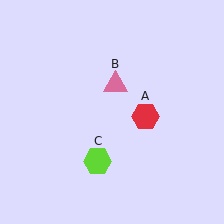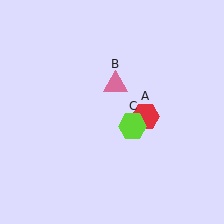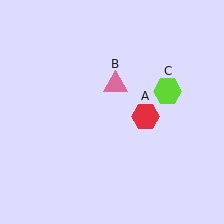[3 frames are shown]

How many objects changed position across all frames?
1 object changed position: lime hexagon (object C).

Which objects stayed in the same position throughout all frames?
Red hexagon (object A) and pink triangle (object B) remained stationary.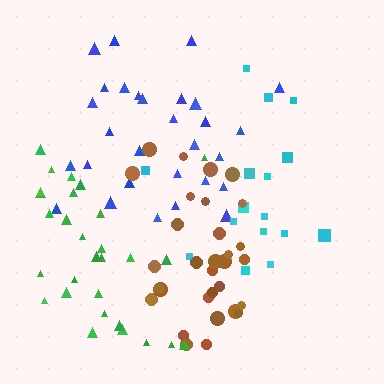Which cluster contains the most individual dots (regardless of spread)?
Brown (31).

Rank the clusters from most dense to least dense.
brown, blue, green, cyan.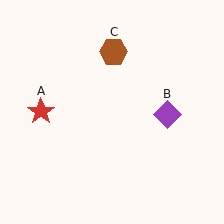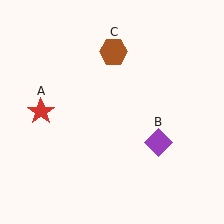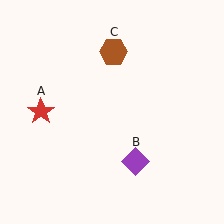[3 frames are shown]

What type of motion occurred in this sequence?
The purple diamond (object B) rotated clockwise around the center of the scene.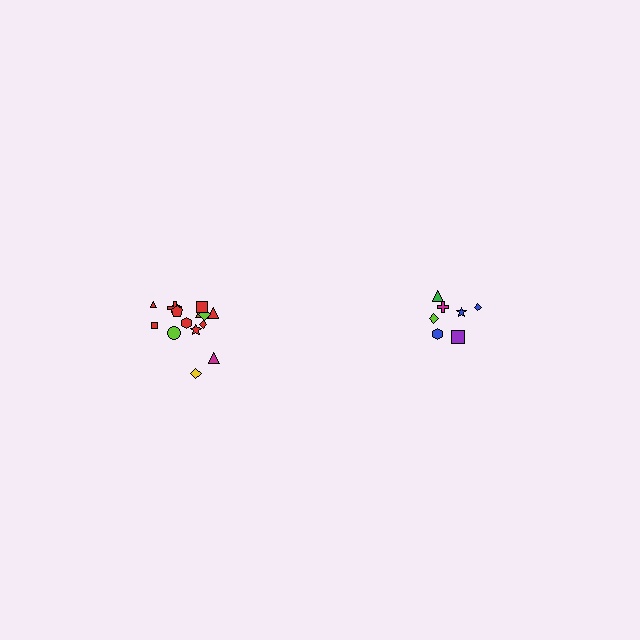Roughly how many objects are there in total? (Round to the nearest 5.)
Roughly 20 objects in total.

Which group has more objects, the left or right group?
The left group.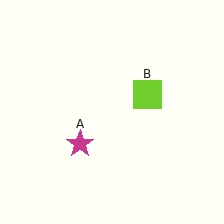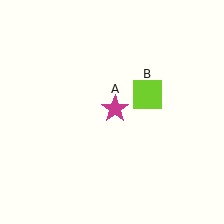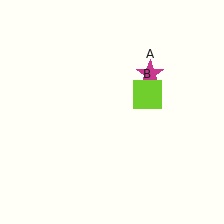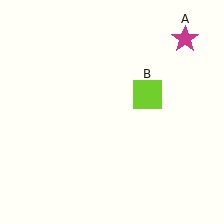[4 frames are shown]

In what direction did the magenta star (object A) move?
The magenta star (object A) moved up and to the right.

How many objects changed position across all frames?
1 object changed position: magenta star (object A).